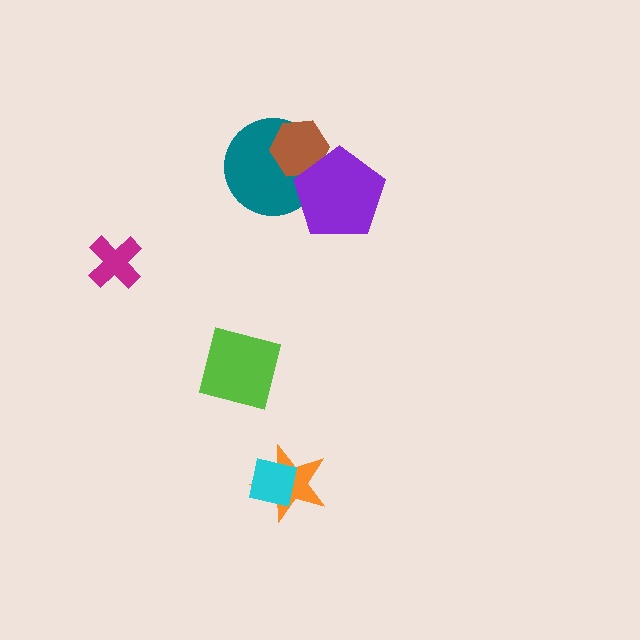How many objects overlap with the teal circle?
2 objects overlap with the teal circle.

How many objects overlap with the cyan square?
1 object overlaps with the cyan square.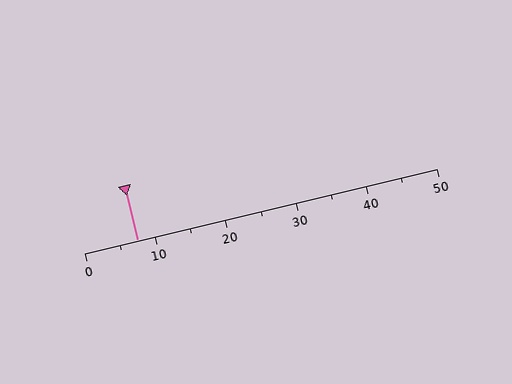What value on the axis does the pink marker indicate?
The marker indicates approximately 7.5.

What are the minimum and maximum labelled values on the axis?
The axis runs from 0 to 50.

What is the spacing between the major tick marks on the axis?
The major ticks are spaced 10 apart.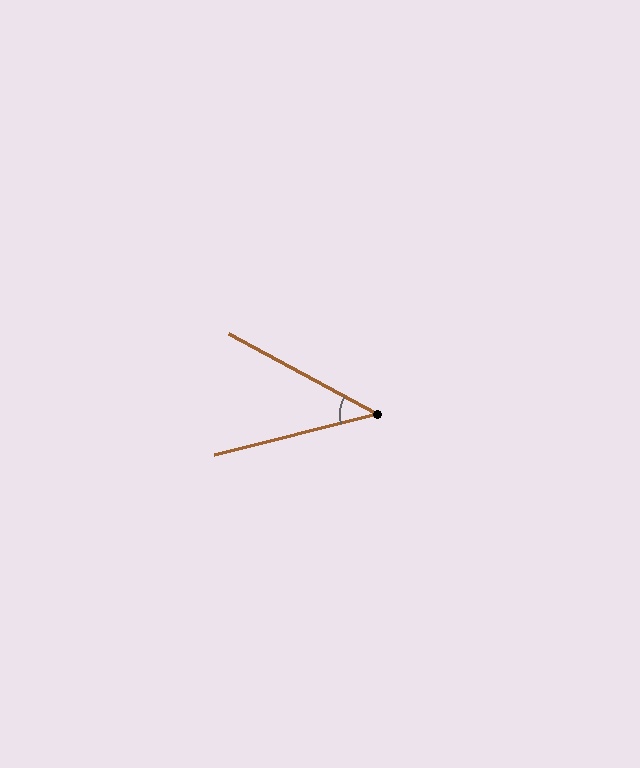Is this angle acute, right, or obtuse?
It is acute.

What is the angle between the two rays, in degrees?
Approximately 42 degrees.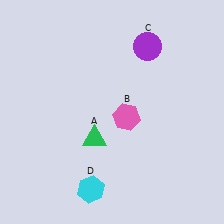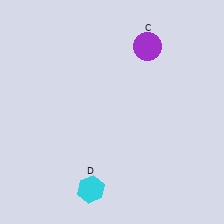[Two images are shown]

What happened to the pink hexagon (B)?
The pink hexagon (B) was removed in Image 2. It was in the bottom-right area of Image 1.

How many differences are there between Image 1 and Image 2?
There are 2 differences between the two images.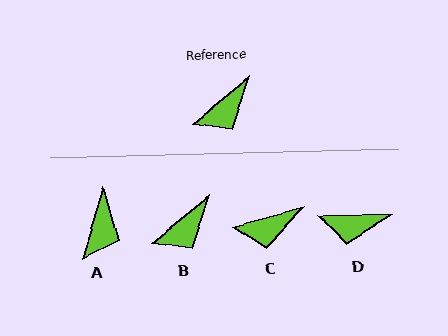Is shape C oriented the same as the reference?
No, it is off by about 24 degrees.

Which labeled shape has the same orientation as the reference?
B.